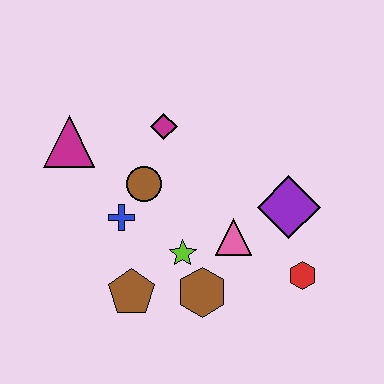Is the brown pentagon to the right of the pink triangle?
No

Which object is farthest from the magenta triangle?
The red hexagon is farthest from the magenta triangle.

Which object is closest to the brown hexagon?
The lime star is closest to the brown hexagon.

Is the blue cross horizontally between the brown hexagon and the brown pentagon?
No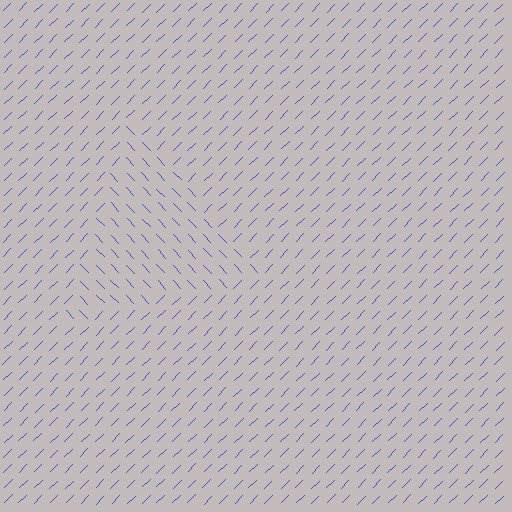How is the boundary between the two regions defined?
The boundary is defined purely by a change in line orientation (approximately 89 degrees difference). All lines are the same color and thickness.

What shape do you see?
I see a triangle.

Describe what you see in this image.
The image is filled with small blue line segments. A triangle region in the image has lines oriented differently from the surrounding lines, creating a visible texture boundary.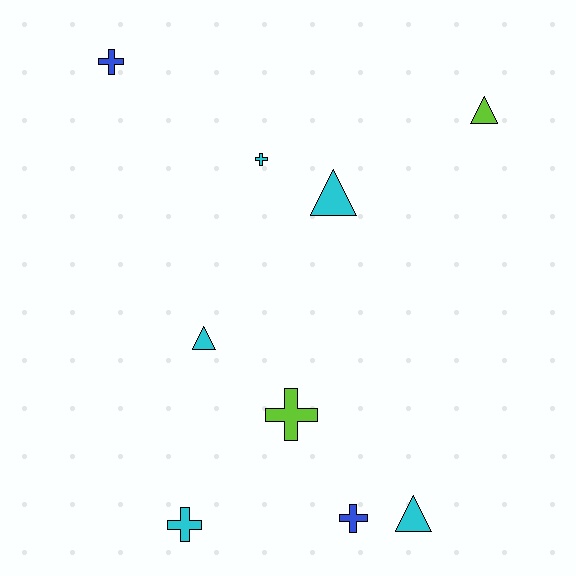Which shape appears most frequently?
Cross, with 5 objects.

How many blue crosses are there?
There are 2 blue crosses.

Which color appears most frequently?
Cyan, with 5 objects.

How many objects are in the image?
There are 9 objects.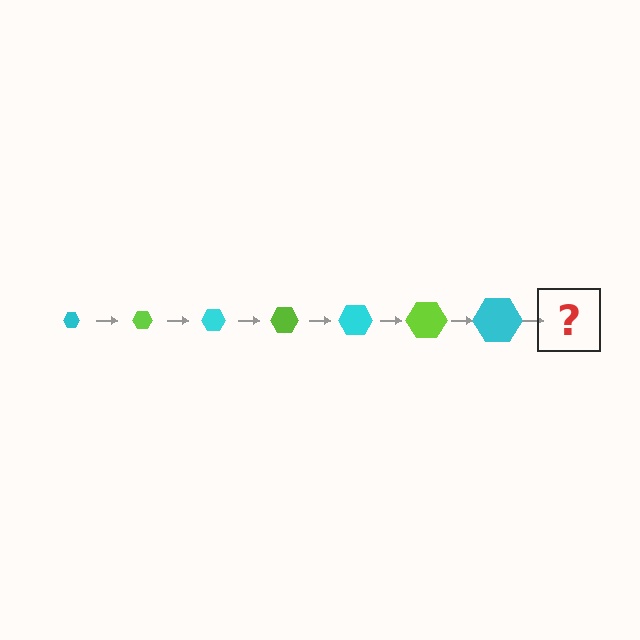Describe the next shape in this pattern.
It should be a lime hexagon, larger than the previous one.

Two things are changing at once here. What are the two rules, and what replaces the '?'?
The two rules are that the hexagon grows larger each step and the color cycles through cyan and lime. The '?' should be a lime hexagon, larger than the previous one.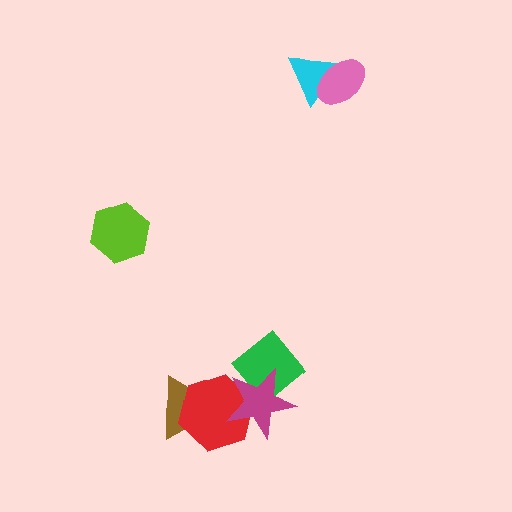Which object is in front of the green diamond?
The magenta star is in front of the green diamond.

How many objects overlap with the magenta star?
2 objects overlap with the magenta star.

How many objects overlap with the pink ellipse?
1 object overlaps with the pink ellipse.